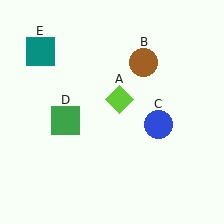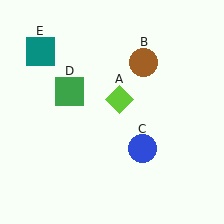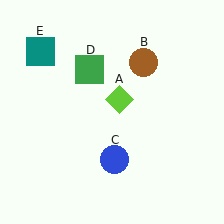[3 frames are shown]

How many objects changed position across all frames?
2 objects changed position: blue circle (object C), green square (object D).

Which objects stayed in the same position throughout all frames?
Lime diamond (object A) and brown circle (object B) and teal square (object E) remained stationary.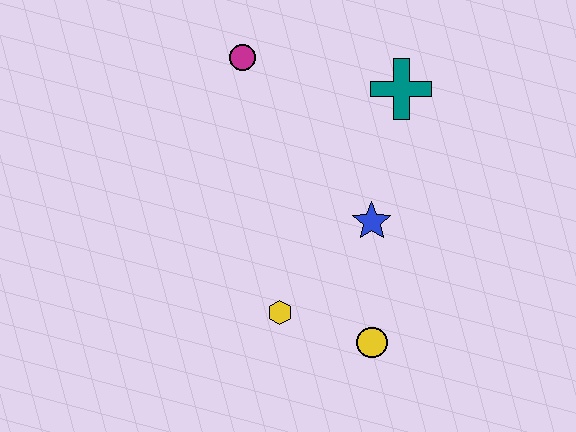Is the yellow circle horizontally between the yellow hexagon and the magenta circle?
No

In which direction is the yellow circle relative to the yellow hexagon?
The yellow circle is to the right of the yellow hexagon.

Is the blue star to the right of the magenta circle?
Yes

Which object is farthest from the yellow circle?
The magenta circle is farthest from the yellow circle.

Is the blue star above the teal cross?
No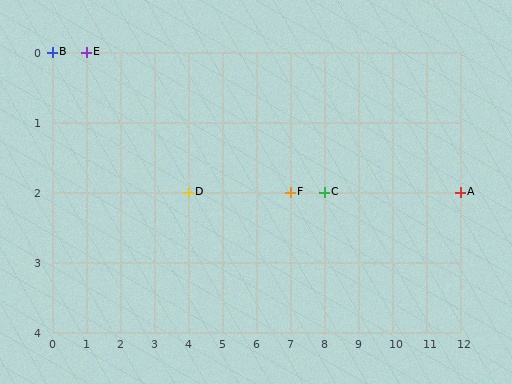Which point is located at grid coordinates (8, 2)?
Point C is at (8, 2).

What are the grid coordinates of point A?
Point A is at grid coordinates (12, 2).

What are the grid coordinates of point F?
Point F is at grid coordinates (7, 2).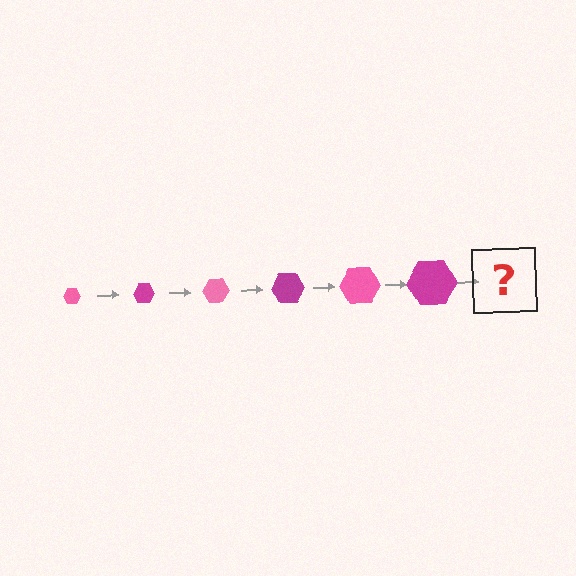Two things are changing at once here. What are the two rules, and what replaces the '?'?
The two rules are that the hexagon grows larger each step and the color cycles through pink and magenta. The '?' should be a pink hexagon, larger than the previous one.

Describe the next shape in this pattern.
It should be a pink hexagon, larger than the previous one.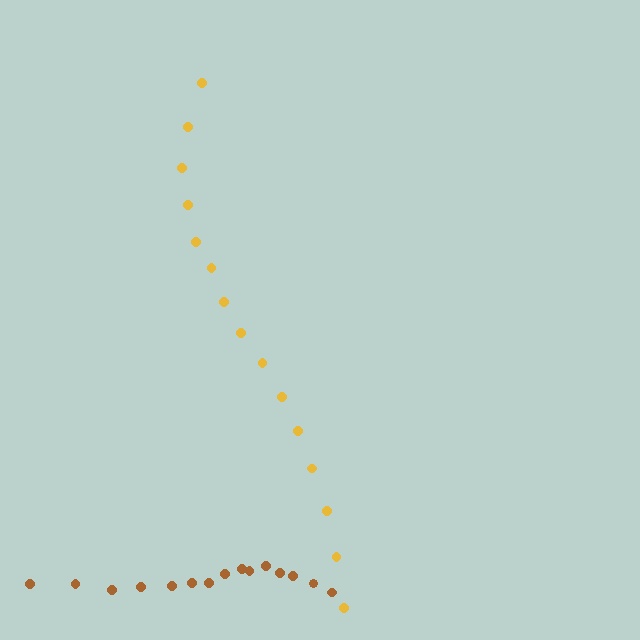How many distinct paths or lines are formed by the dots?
There are 2 distinct paths.